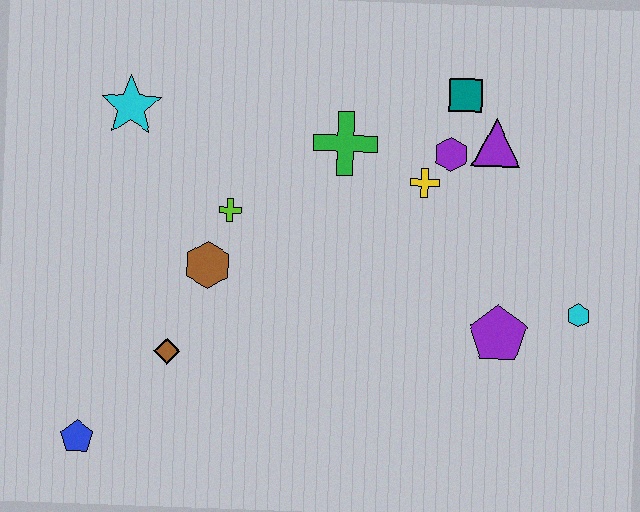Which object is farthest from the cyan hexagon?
The blue pentagon is farthest from the cyan hexagon.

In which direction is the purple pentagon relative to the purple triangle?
The purple pentagon is below the purple triangle.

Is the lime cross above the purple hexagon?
No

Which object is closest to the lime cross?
The brown hexagon is closest to the lime cross.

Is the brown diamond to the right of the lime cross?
No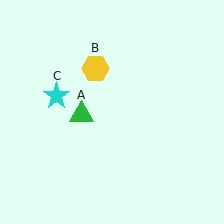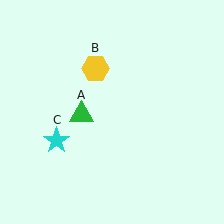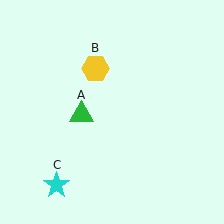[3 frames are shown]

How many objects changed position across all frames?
1 object changed position: cyan star (object C).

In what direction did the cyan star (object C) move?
The cyan star (object C) moved down.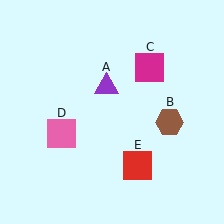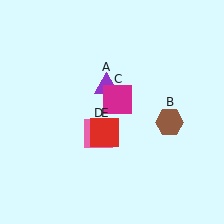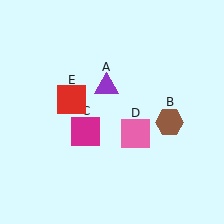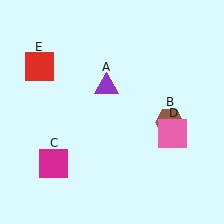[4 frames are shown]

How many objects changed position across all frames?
3 objects changed position: magenta square (object C), pink square (object D), red square (object E).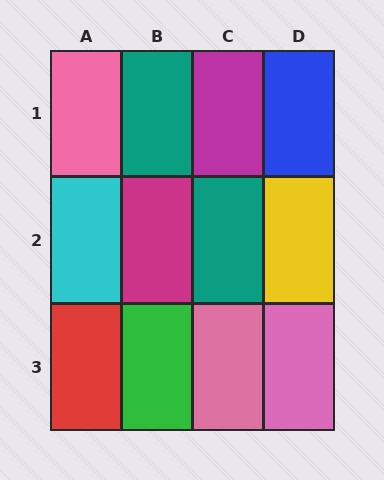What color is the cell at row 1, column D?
Blue.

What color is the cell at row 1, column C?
Magenta.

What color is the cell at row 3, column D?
Pink.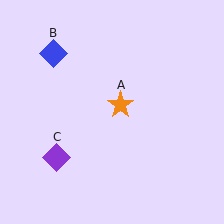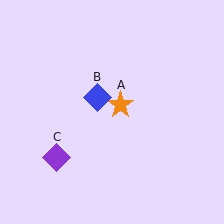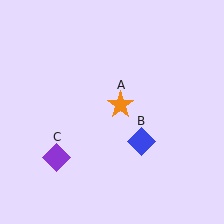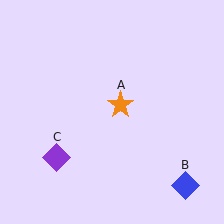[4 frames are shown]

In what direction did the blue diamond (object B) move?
The blue diamond (object B) moved down and to the right.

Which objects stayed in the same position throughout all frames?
Orange star (object A) and purple diamond (object C) remained stationary.